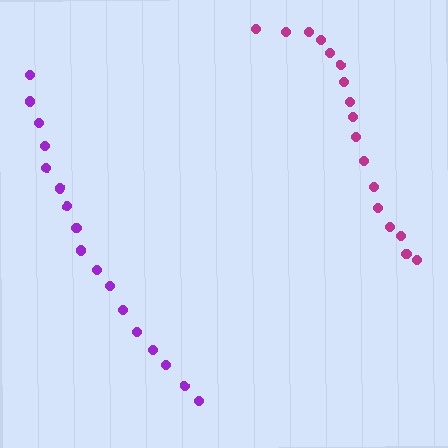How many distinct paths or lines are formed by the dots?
There are 2 distinct paths.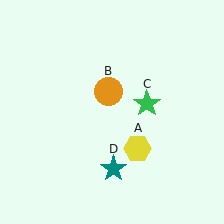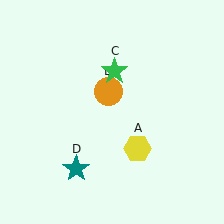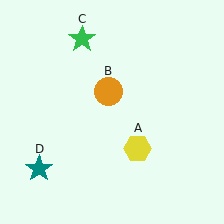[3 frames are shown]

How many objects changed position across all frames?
2 objects changed position: green star (object C), teal star (object D).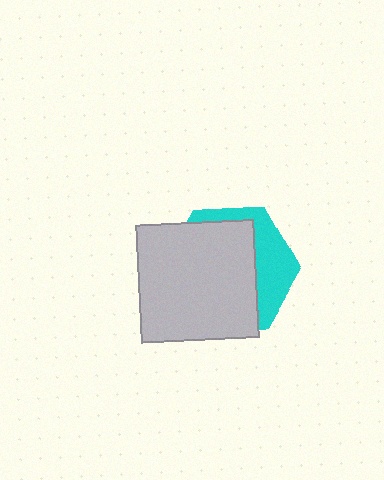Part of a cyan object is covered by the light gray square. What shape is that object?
It is a hexagon.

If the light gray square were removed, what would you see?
You would see the complete cyan hexagon.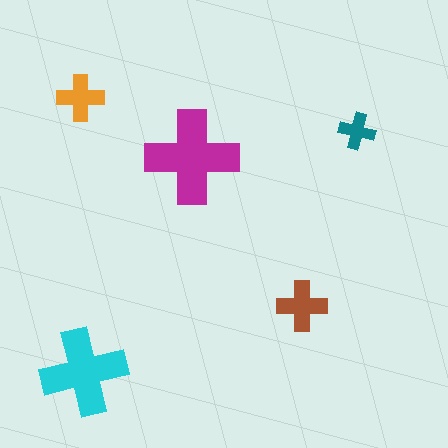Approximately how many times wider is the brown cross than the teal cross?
About 1.5 times wider.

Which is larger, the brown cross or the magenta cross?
The magenta one.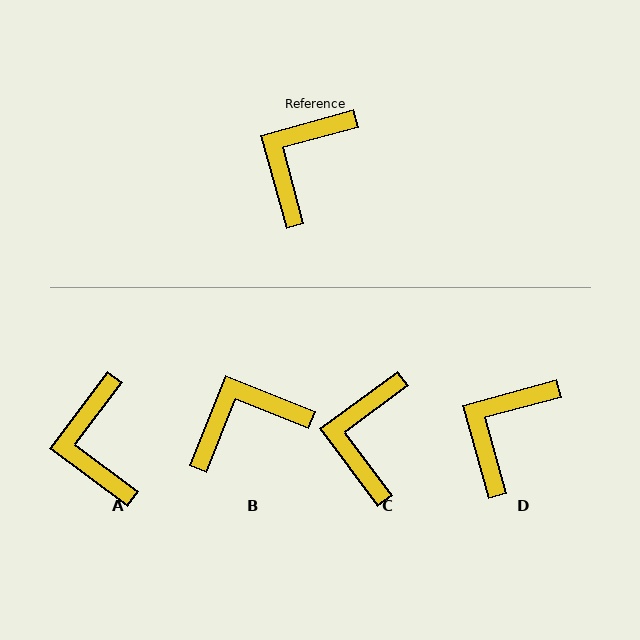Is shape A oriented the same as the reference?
No, it is off by about 38 degrees.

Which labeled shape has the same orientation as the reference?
D.